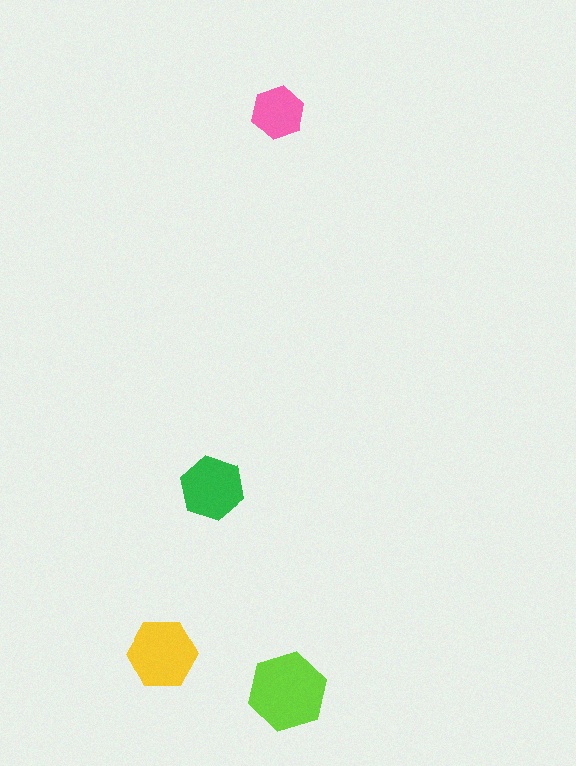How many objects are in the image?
There are 4 objects in the image.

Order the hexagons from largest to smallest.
the lime one, the yellow one, the green one, the pink one.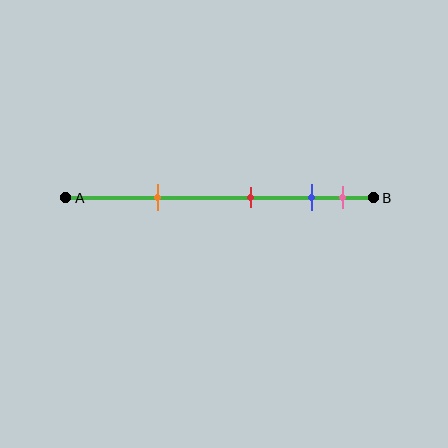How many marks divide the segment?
There are 4 marks dividing the segment.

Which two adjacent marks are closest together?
The blue and pink marks are the closest adjacent pair.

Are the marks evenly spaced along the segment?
No, the marks are not evenly spaced.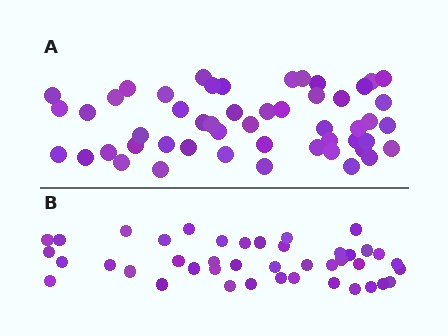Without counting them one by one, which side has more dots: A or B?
Region A (the top region) has more dots.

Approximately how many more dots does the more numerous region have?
Region A has roughly 8 or so more dots than region B.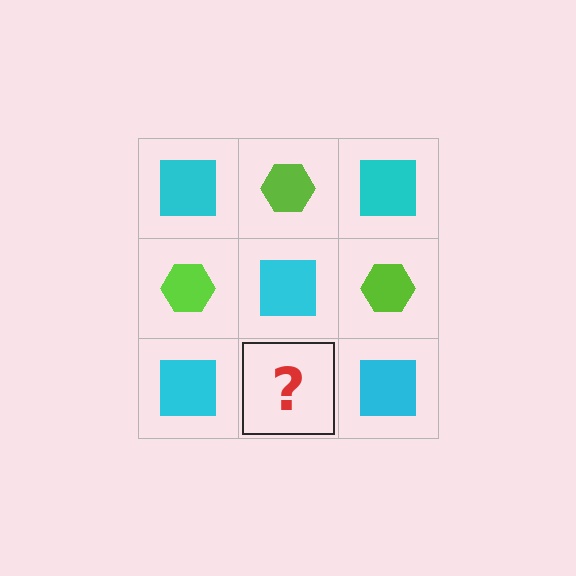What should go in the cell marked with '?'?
The missing cell should contain a lime hexagon.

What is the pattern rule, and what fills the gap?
The rule is that it alternates cyan square and lime hexagon in a checkerboard pattern. The gap should be filled with a lime hexagon.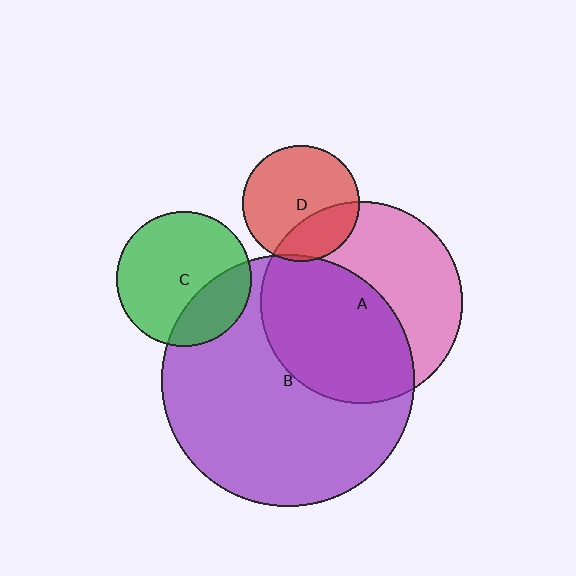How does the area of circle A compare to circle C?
Approximately 2.2 times.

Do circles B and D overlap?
Yes.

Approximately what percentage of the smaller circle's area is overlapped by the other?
Approximately 5%.